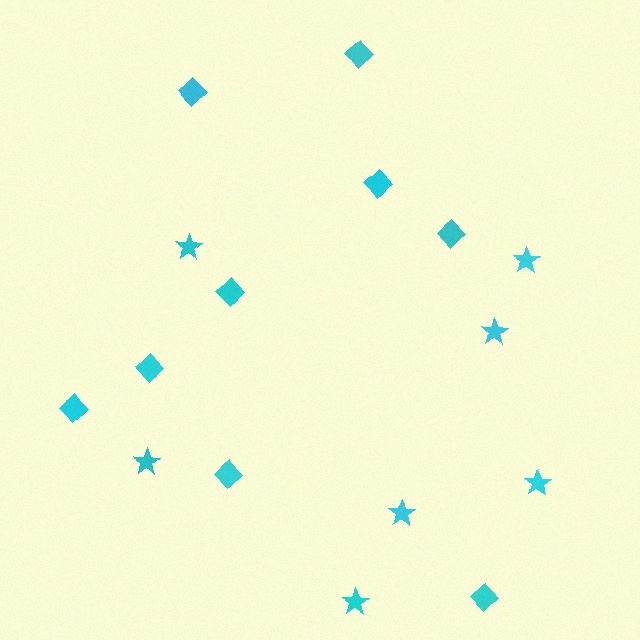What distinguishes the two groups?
There are 2 groups: one group of diamonds (9) and one group of stars (7).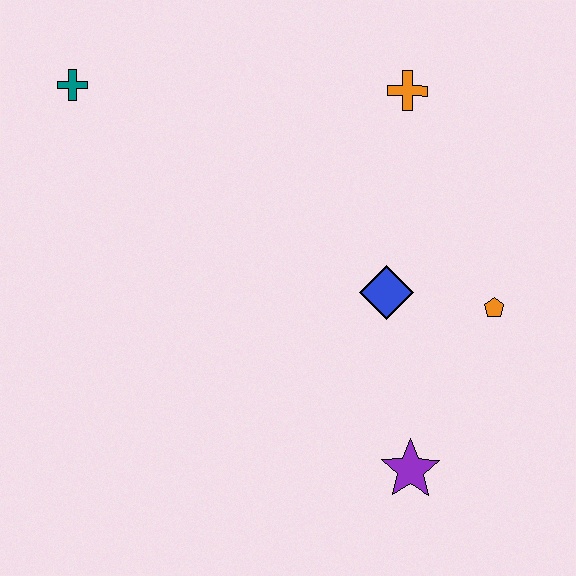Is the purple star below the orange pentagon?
Yes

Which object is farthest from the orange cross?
The purple star is farthest from the orange cross.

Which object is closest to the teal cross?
The orange cross is closest to the teal cross.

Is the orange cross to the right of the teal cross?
Yes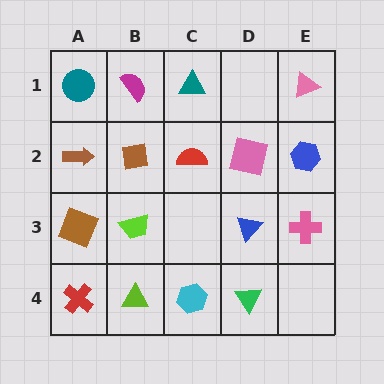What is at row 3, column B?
A lime trapezoid.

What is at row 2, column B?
A brown square.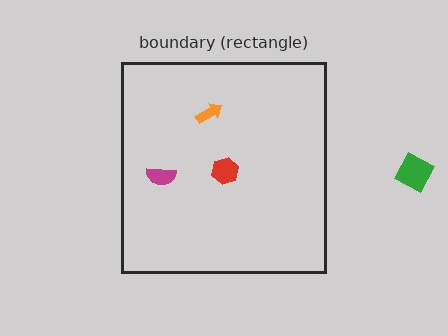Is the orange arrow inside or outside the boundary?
Inside.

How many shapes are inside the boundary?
3 inside, 1 outside.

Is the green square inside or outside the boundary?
Outside.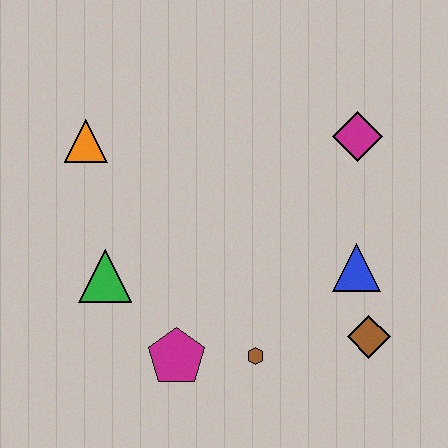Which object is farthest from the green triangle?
The magenta diamond is farthest from the green triangle.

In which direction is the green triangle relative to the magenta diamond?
The green triangle is to the left of the magenta diamond.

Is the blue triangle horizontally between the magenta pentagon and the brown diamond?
Yes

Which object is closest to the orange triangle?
The green triangle is closest to the orange triangle.